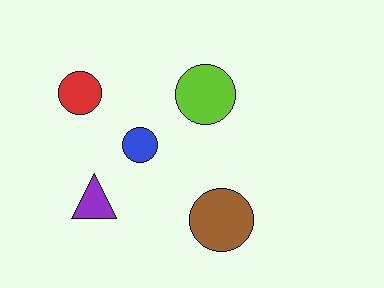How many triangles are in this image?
There is 1 triangle.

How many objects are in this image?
There are 5 objects.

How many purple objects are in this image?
There is 1 purple object.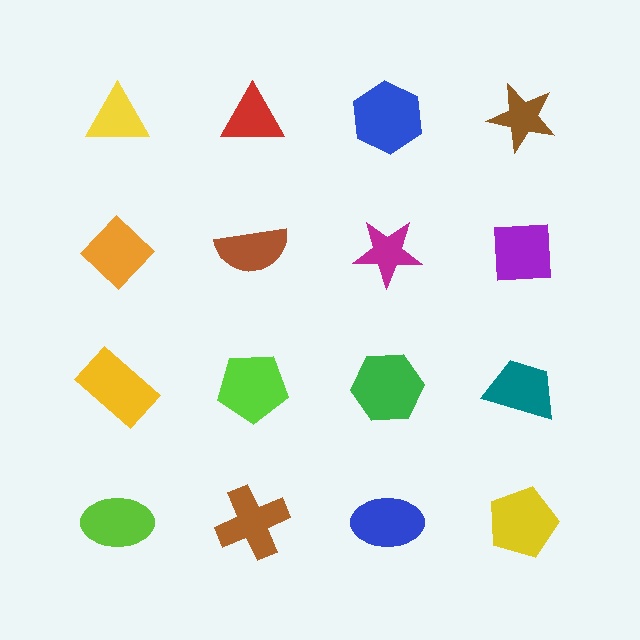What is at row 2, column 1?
An orange diamond.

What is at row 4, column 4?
A yellow pentagon.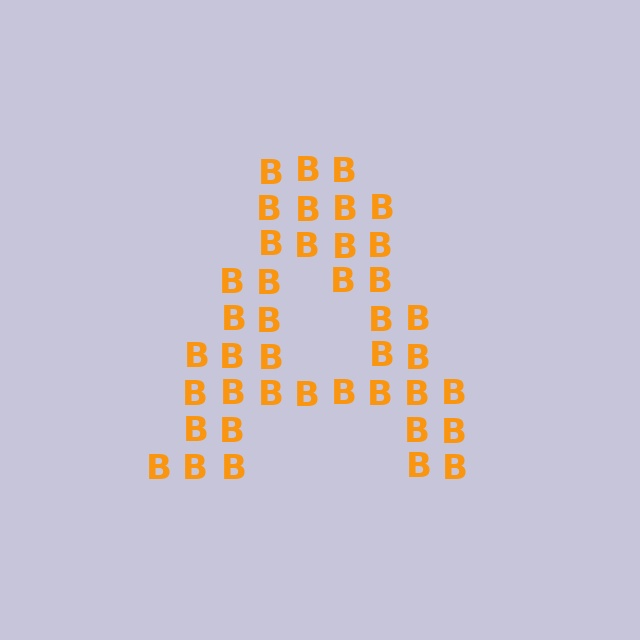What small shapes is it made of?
It is made of small letter B's.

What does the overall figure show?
The overall figure shows the letter A.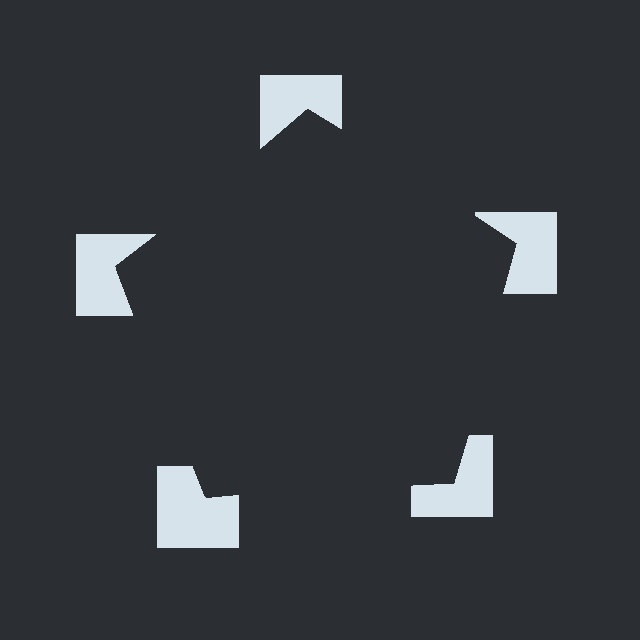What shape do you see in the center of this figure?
An illusory pentagon — its edges are inferred from the aligned wedge cuts in the notched squares, not physically drawn.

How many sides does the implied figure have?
5 sides.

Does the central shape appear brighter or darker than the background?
It typically appears slightly darker than the background, even though no actual brightness change is drawn.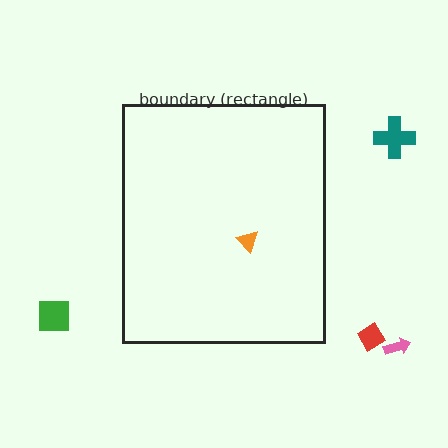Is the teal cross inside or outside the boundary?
Outside.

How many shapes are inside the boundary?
1 inside, 4 outside.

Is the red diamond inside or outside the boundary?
Outside.